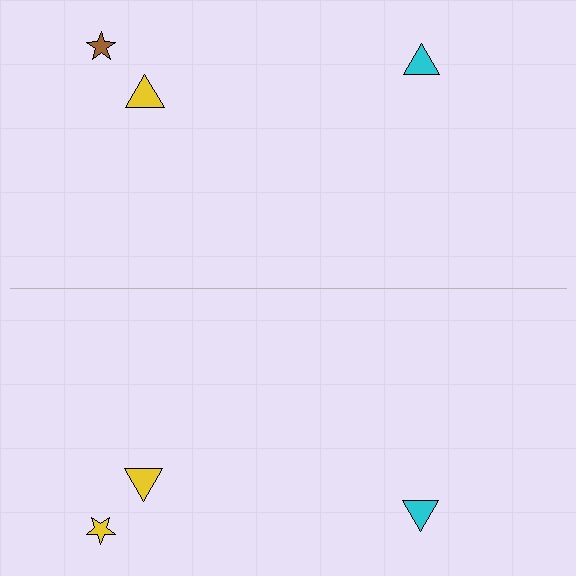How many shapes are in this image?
There are 6 shapes in this image.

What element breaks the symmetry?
The yellow star on the bottom side breaks the symmetry — its mirror counterpart is brown.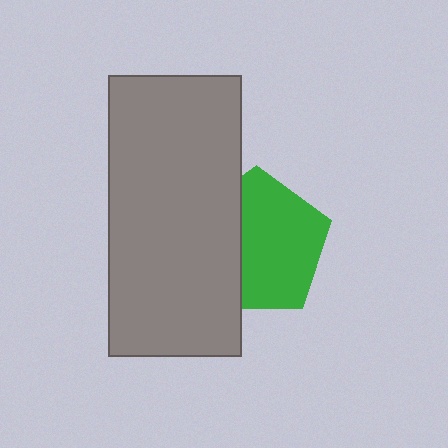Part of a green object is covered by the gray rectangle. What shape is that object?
It is a pentagon.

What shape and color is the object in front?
The object in front is a gray rectangle.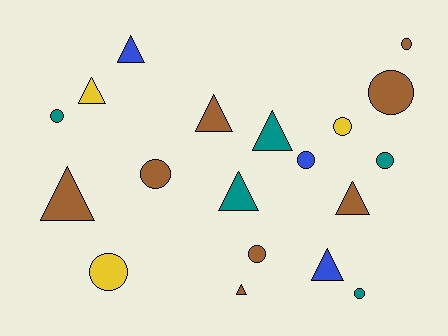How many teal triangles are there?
There are 2 teal triangles.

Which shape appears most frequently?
Circle, with 10 objects.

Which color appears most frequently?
Brown, with 8 objects.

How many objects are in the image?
There are 19 objects.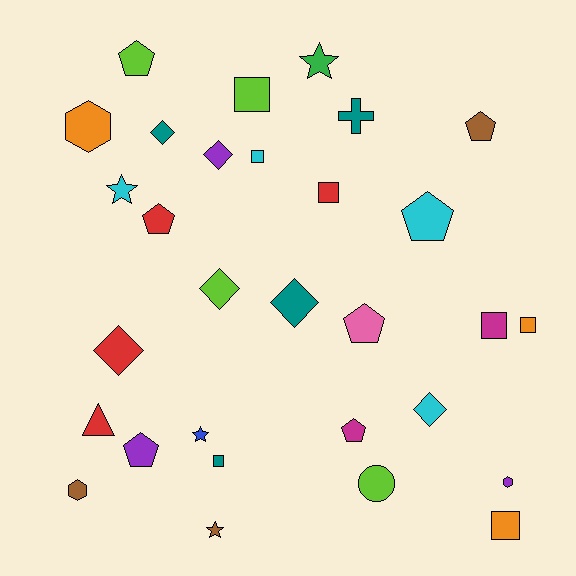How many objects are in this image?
There are 30 objects.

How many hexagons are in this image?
There are 3 hexagons.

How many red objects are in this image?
There are 4 red objects.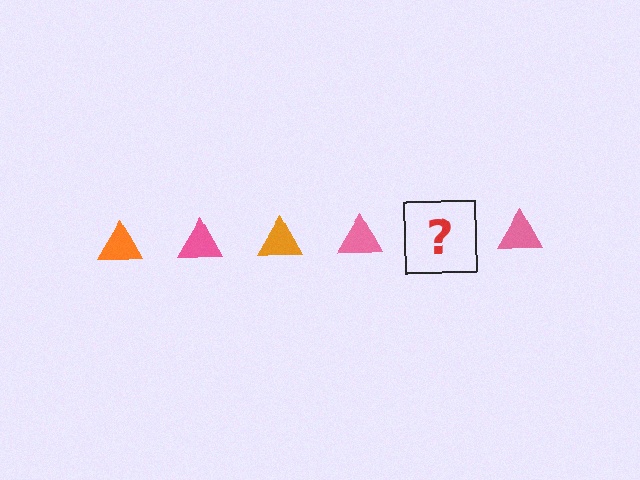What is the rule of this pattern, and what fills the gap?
The rule is that the pattern cycles through orange, pink triangles. The gap should be filled with an orange triangle.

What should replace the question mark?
The question mark should be replaced with an orange triangle.